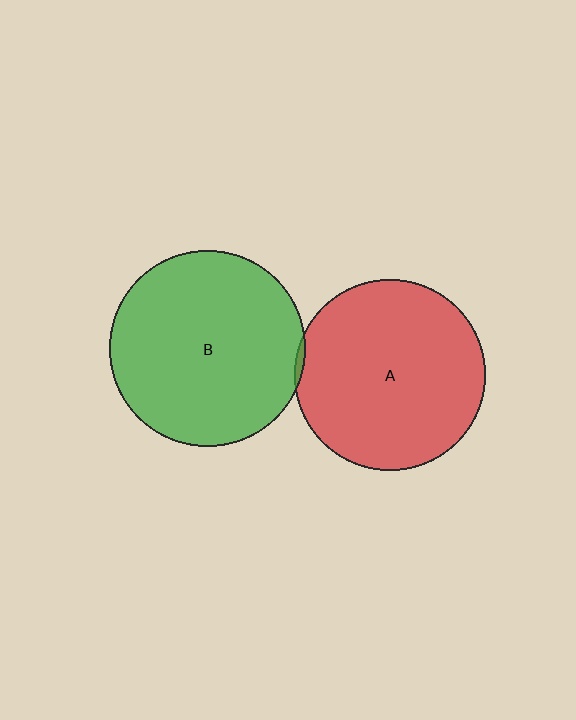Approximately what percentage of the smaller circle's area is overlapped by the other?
Approximately 5%.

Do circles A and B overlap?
Yes.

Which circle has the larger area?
Circle B (green).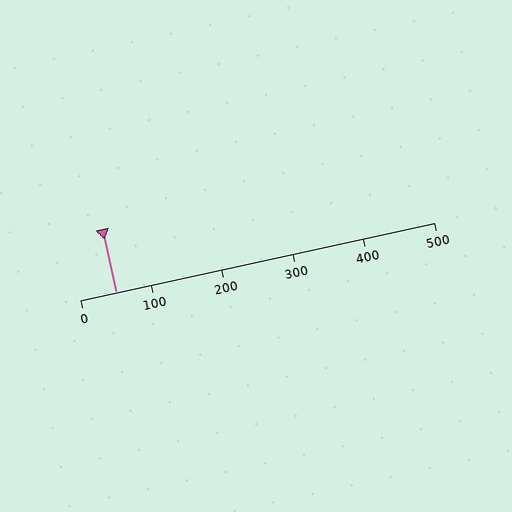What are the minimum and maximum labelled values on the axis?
The axis runs from 0 to 500.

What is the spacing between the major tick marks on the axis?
The major ticks are spaced 100 apart.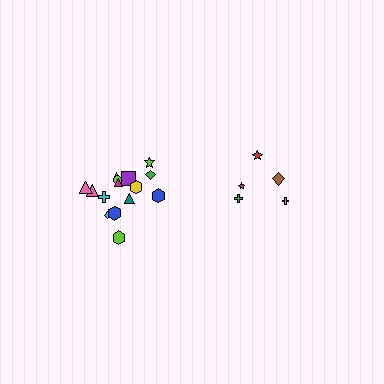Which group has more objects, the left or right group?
The left group.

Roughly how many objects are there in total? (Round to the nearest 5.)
Roughly 20 objects in total.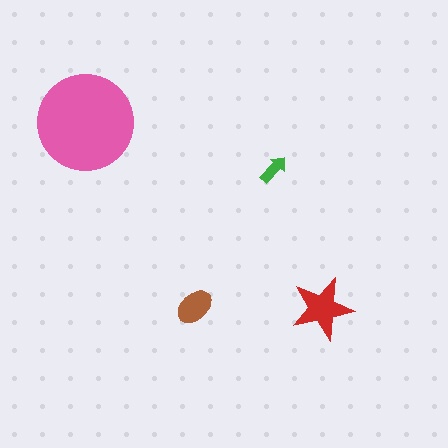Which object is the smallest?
The green arrow.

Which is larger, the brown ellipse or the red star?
The red star.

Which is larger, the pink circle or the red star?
The pink circle.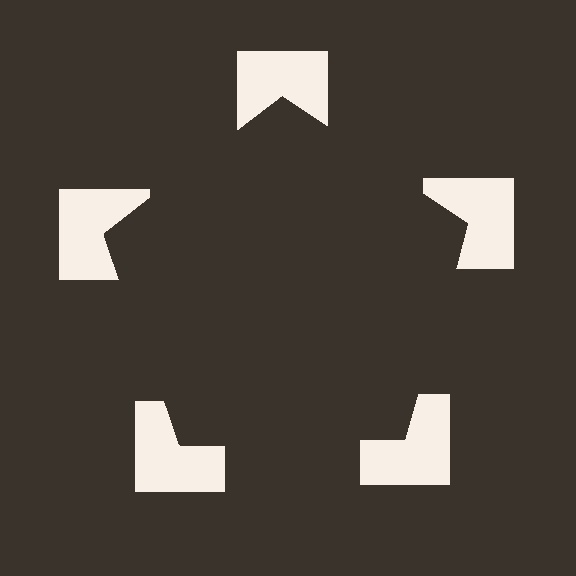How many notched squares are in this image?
There are 5 — one at each vertex of the illusory pentagon.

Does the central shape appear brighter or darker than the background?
It typically appears slightly darker than the background, even though no actual brightness change is drawn.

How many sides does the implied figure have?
5 sides.